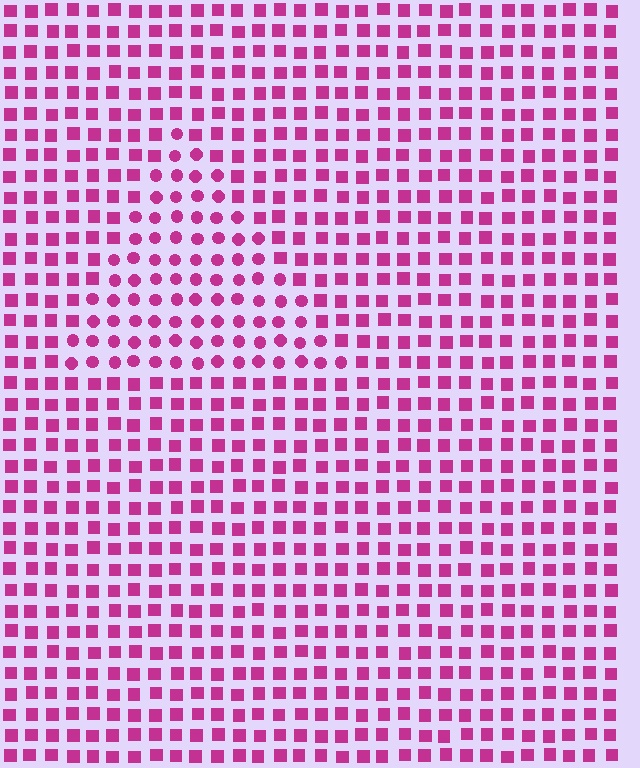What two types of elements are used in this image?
The image uses circles inside the triangle region and squares outside it.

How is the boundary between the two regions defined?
The boundary is defined by a change in element shape: circles inside vs. squares outside. All elements share the same color and spacing.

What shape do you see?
I see a triangle.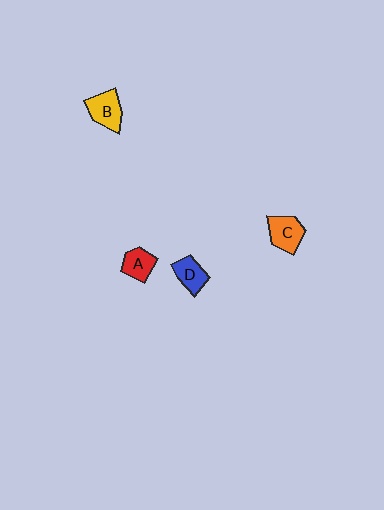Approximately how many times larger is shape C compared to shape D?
Approximately 1.2 times.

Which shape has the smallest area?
Shape A (red).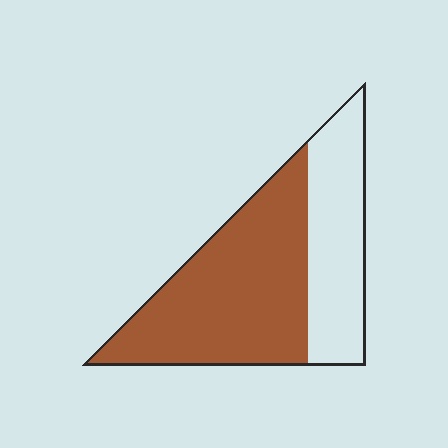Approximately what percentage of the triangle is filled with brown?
Approximately 65%.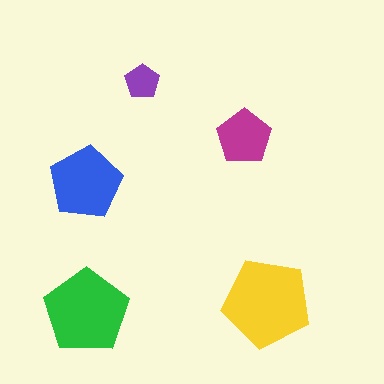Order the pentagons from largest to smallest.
the yellow one, the green one, the blue one, the magenta one, the purple one.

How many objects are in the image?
There are 5 objects in the image.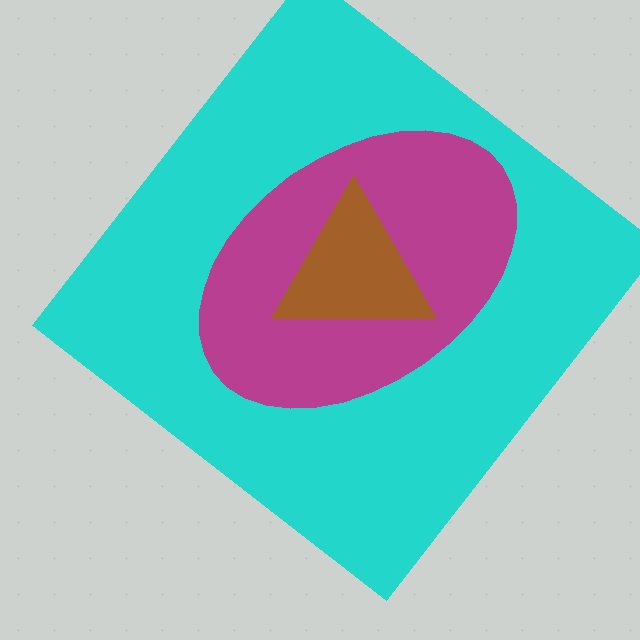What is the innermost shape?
The brown triangle.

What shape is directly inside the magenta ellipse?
The brown triangle.